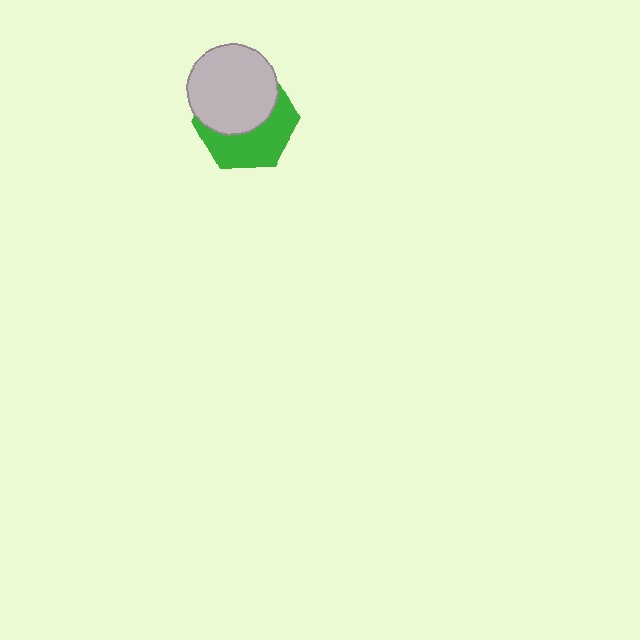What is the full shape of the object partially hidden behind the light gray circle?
The partially hidden object is a green hexagon.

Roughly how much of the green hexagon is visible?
About half of it is visible (roughly 48%).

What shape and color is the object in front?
The object in front is a light gray circle.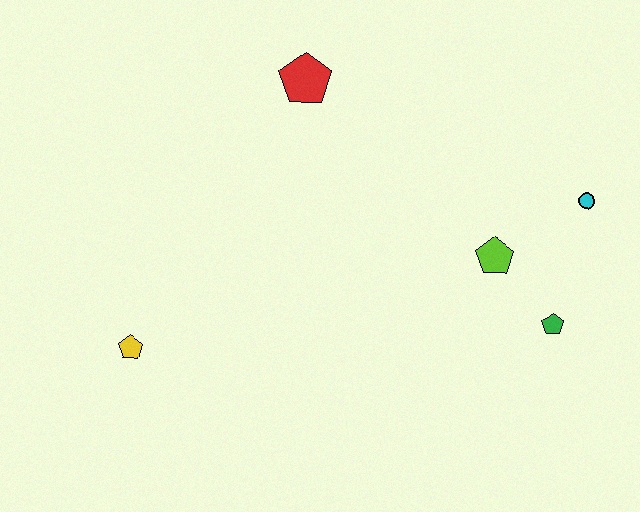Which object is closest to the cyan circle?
The lime pentagon is closest to the cyan circle.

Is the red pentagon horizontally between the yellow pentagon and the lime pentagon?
Yes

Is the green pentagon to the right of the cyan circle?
No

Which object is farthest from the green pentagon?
The yellow pentagon is farthest from the green pentagon.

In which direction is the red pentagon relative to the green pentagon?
The red pentagon is to the left of the green pentagon.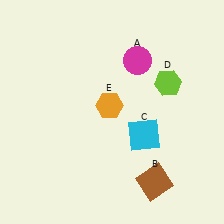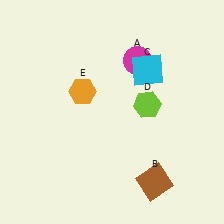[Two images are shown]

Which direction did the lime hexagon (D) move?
The lime hexagon (D) moved down.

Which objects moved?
The objects that moved are: the cyan square (C), the lime hexagon (D), the orange hexagon (E).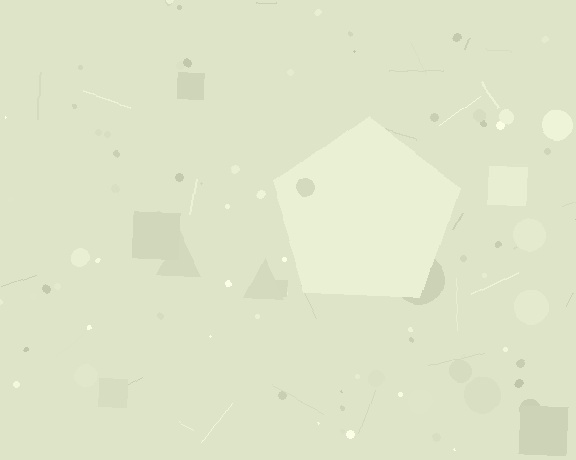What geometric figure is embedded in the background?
A pentagon is embedded in the background.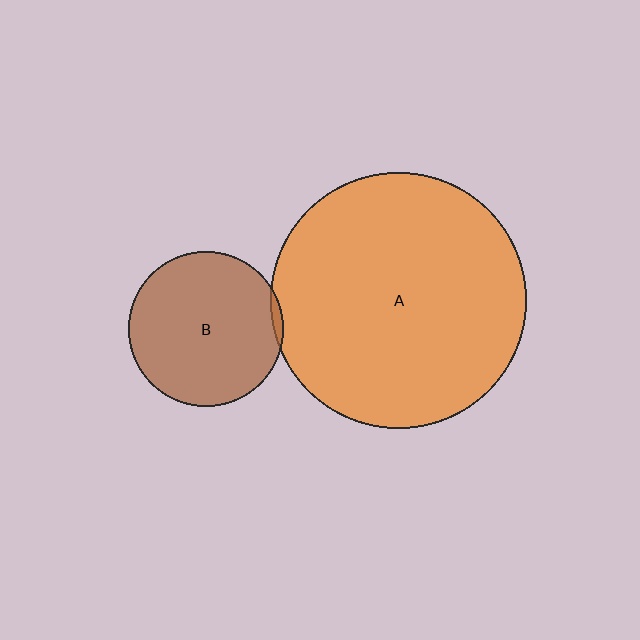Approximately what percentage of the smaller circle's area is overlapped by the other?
Approximately 5%.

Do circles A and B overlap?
Yes.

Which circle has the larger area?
Circle A (orange).